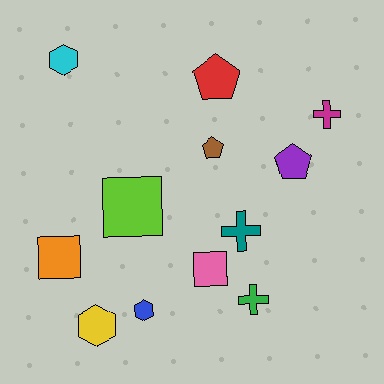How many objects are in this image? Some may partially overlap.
There are 12 objects.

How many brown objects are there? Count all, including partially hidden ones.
There is 1 brown object.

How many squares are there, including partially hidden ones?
There are 3 squares.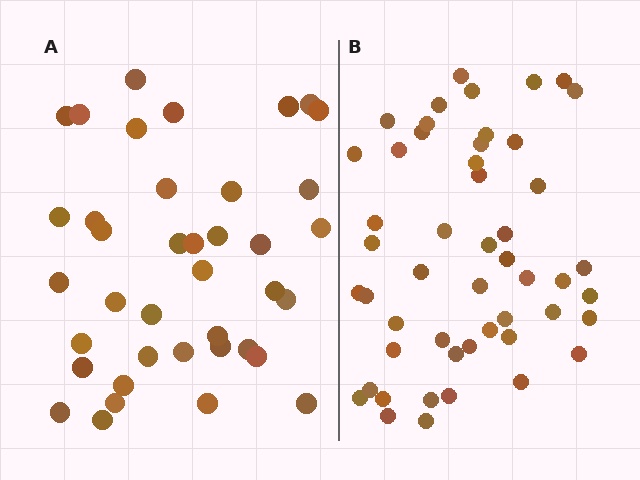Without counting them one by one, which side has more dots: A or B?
Region B (the right region) has more dots.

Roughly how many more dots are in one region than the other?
Region B has roughly 12 or so more dots than region A.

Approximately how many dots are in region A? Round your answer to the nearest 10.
About 40 dots. (The exact count is 39, which rounds to 40.)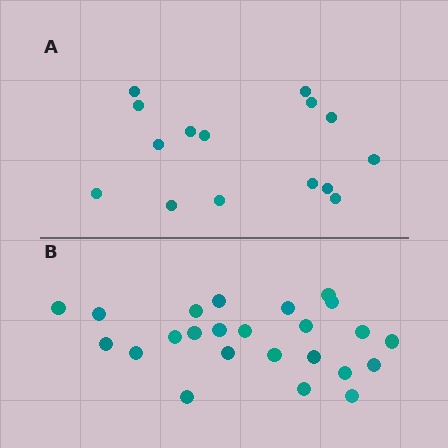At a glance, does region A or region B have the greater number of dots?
Region B (the bottom region) has more dots.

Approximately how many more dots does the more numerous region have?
Region B has roughly 8 or so more dots than region A.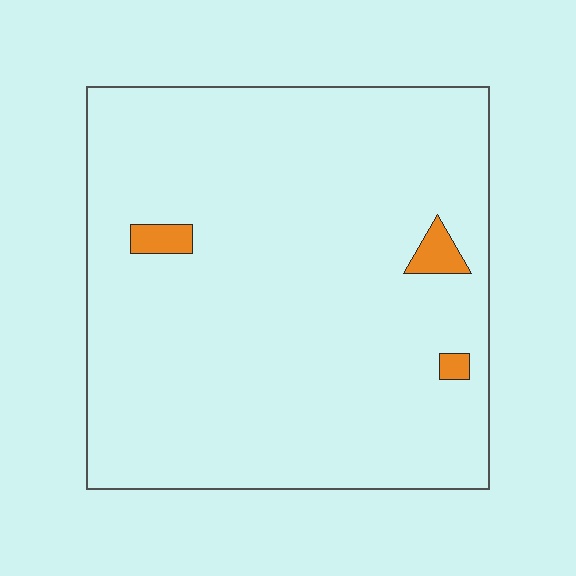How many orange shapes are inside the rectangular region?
3.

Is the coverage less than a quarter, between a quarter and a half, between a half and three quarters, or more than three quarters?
Less than a quarter.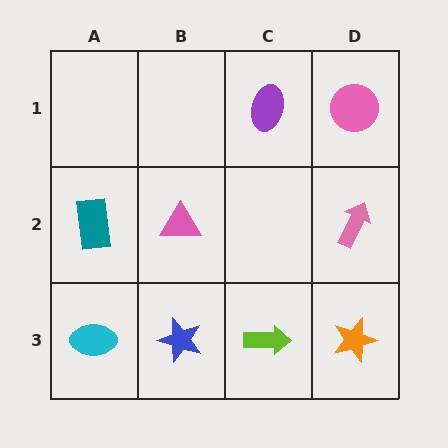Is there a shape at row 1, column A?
No, that cell is empty.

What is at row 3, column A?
A cyan ellipse.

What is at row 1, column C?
A purple ellipse.